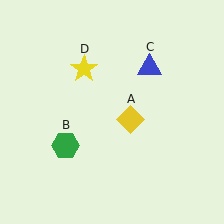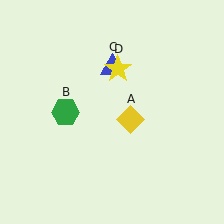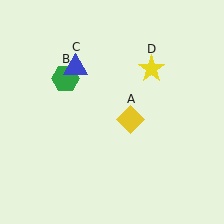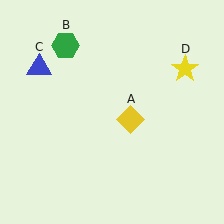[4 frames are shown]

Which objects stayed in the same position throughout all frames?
Yellow diamond (object A) remained stationary.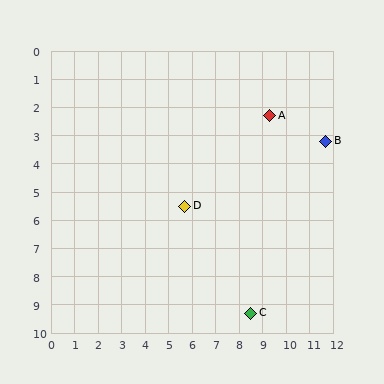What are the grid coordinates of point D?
Point D is at approximately (5.7, 5.5).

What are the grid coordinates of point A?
Point A is at approximately (9.3, 2.3).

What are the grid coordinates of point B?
Point B is at approximately (11.7, 3.2).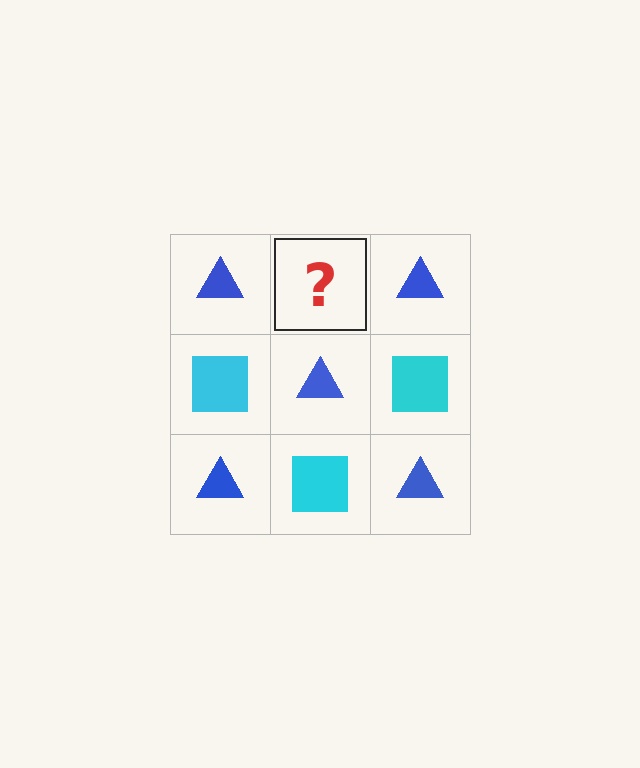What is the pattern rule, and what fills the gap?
The rule is that it alternates blue triangle and cyan square in a checkerboard pattern. The gap should be filled with a cyan square.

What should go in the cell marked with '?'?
The missing cell should contain a cyan square.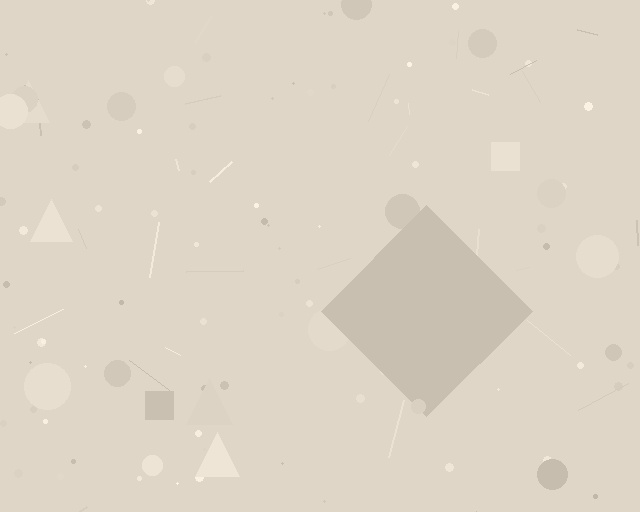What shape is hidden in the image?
A diamond is hidden in the image.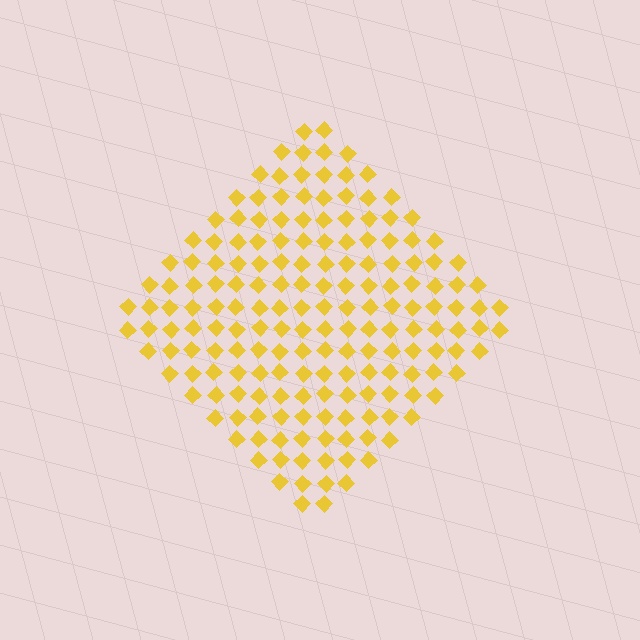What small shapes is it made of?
It is made of small diamonds.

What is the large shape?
The large shape is a diamond.